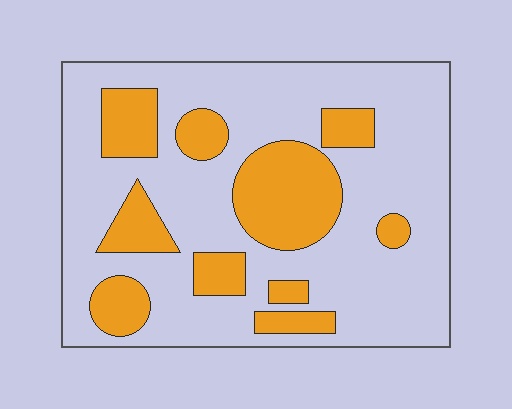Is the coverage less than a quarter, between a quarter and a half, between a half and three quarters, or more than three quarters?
Between a quarter and a half.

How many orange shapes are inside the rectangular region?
10.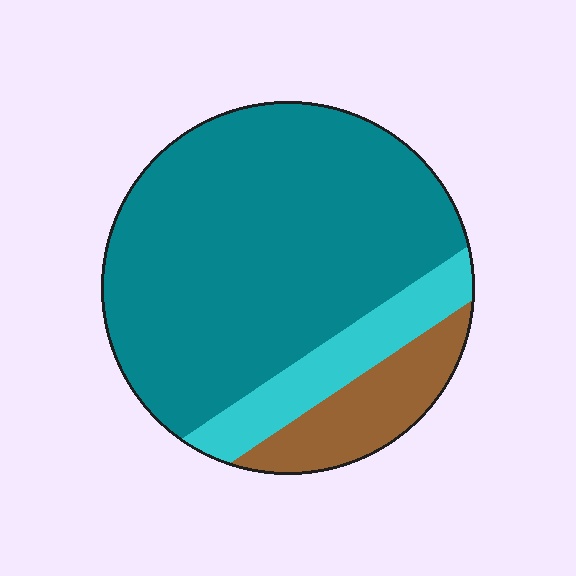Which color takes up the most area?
Teal, at roughly 70%.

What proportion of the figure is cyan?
Cyan covers around 15% of the figure.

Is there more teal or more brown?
Teal.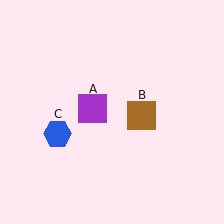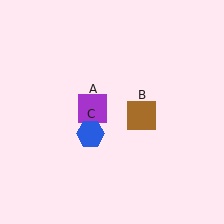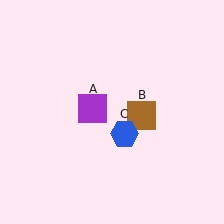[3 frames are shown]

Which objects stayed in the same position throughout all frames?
Purple square (object A) and brown square (object B) remained stationary.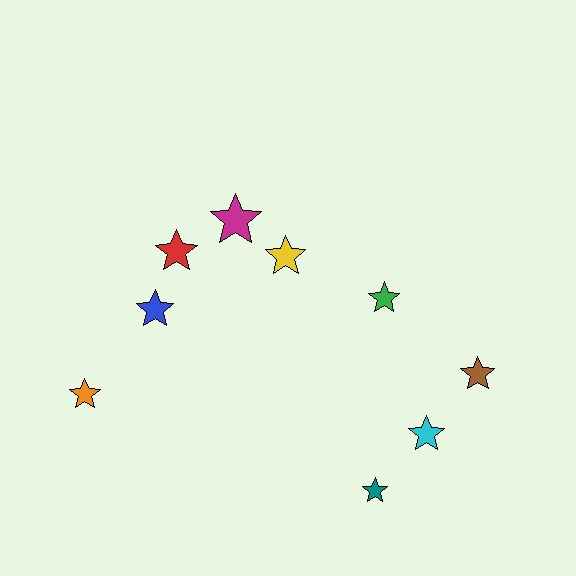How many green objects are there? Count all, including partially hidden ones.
There is 1 green object.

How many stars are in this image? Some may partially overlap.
There are 9 stars.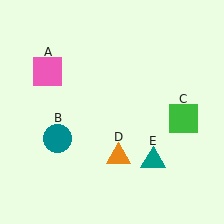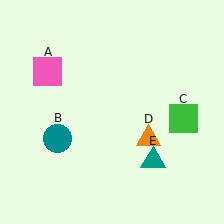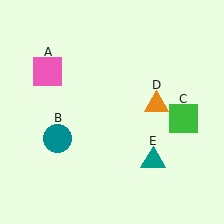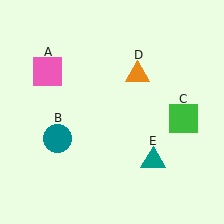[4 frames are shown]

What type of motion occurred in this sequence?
The orange triangle (object D) rotated counterclockwise around the center of the scene.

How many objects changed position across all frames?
1 object changed position: orange triangle (object D).